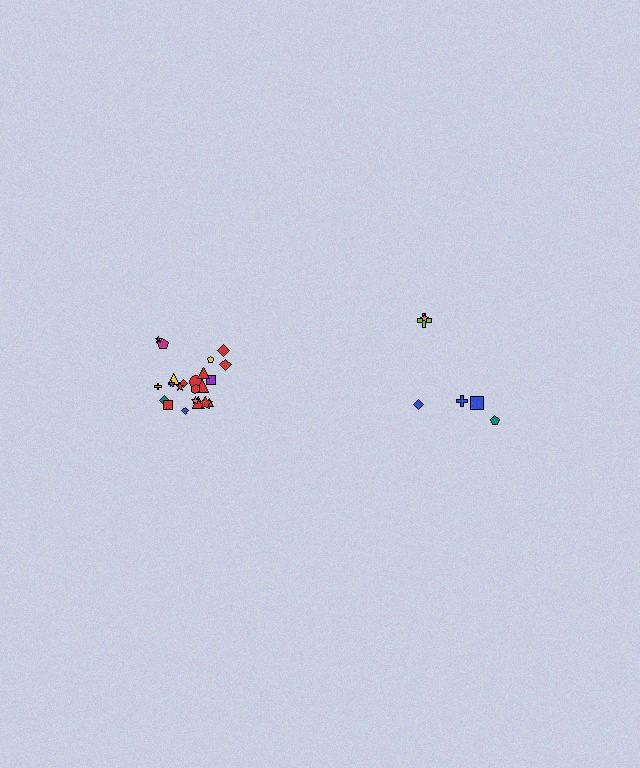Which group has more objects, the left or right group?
The left group.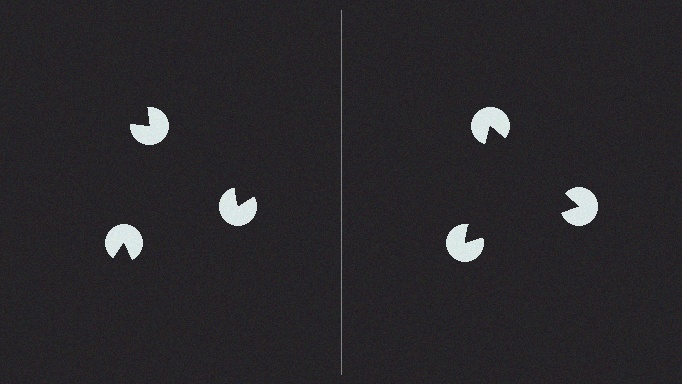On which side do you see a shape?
An illusory triangle appears on the right side. On the left side the wedge cuts are rotated, so no coherent shape forms.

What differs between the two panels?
The pac-man discs are positioned identically on both sides; only the wedge orientations differ. On the right they align to a triangle; on the left they are misaligned.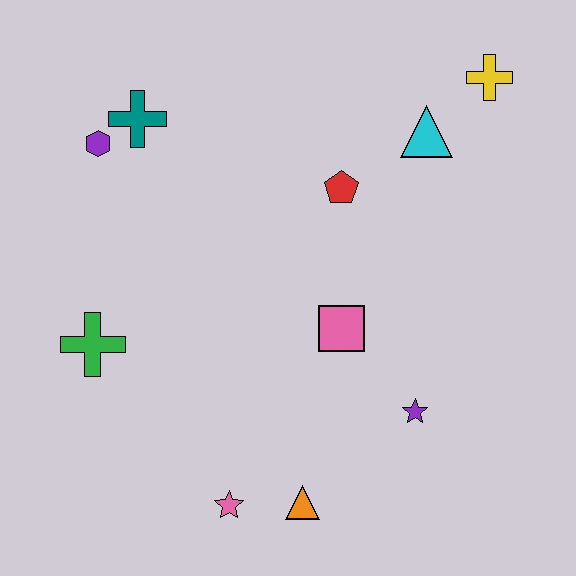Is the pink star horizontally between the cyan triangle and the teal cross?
Yes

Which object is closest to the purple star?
The pink square is closest to the purple star.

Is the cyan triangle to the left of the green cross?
No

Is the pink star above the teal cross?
No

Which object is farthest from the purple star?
The purple hexagon is farthest from the purple star.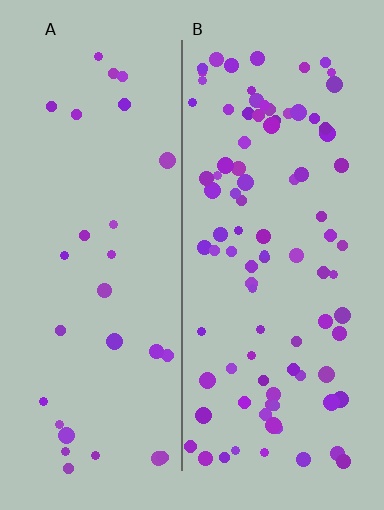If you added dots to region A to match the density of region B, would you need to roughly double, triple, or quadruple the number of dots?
Approximately triple.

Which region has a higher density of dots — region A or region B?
B (the right).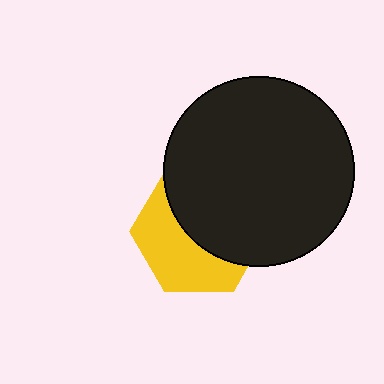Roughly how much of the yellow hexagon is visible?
About half of it is visible (roughly 47%).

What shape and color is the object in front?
The object in front is a black circle.